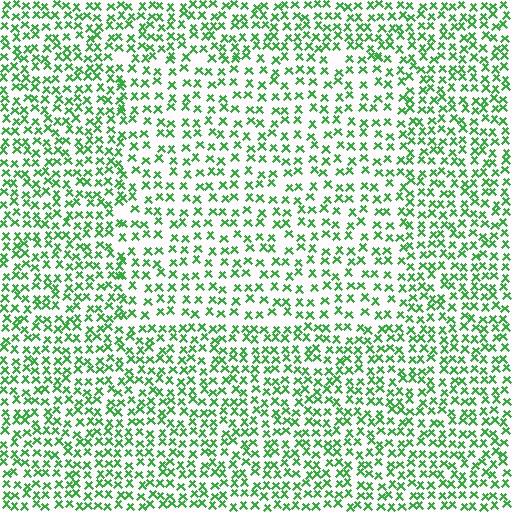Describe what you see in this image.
The image contains small green elements arranged at two different densities. A rectangle-shaped region is visible where the elements are less densely packed than the surrounding area.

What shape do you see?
I see a rectangle.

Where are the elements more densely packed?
The elements are more densely packed outside the rectangle boundary.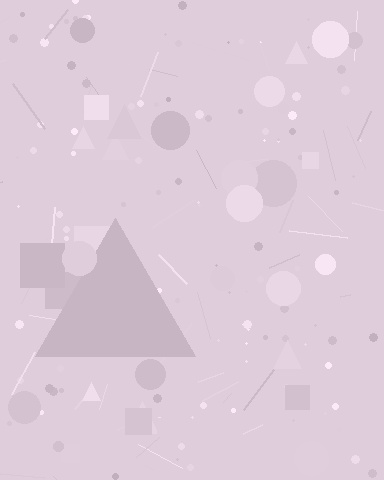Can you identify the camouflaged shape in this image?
The camouflaged shape is a triangle.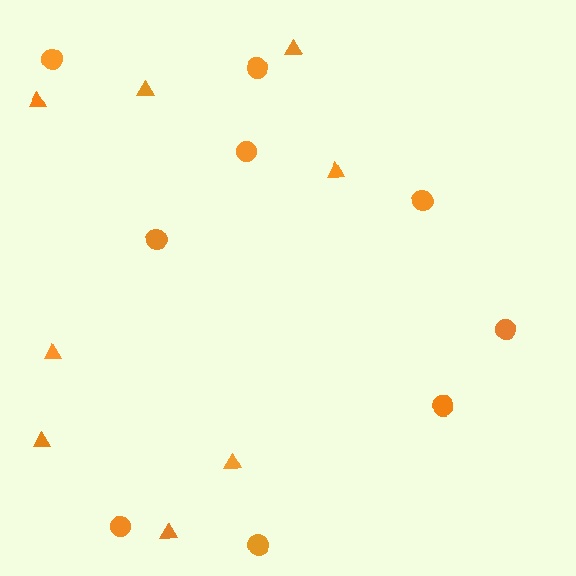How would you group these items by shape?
There are 2 groups: one group of circles (9) and one group of triangles (8).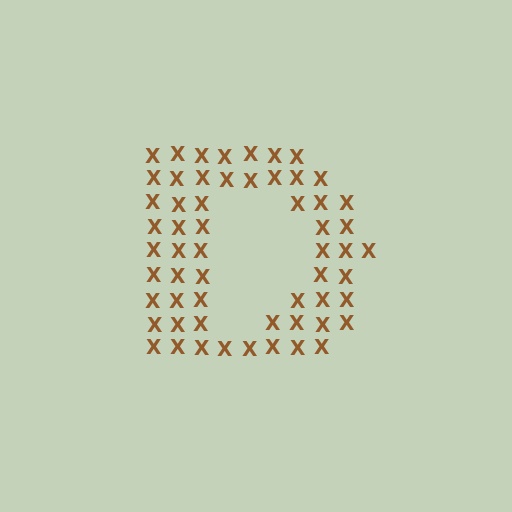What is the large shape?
The large shape is the letter D.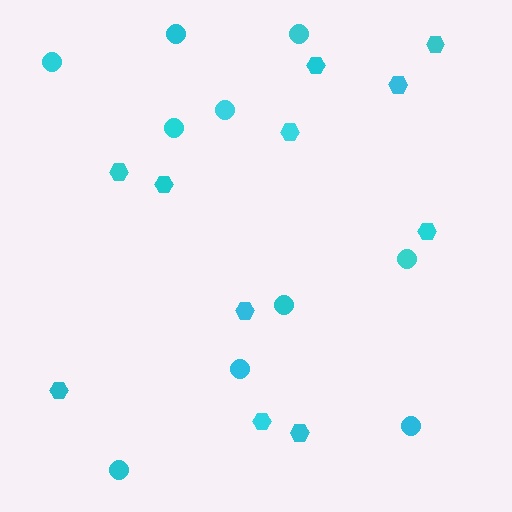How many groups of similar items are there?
There are 2 groups: one group of hexagons (11) and one group of circles (10).